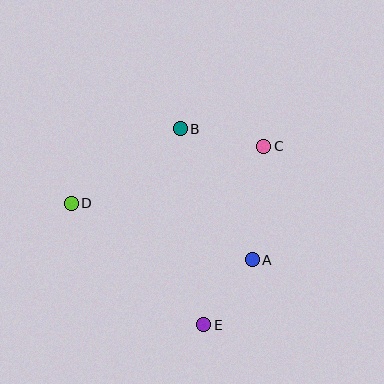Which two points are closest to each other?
Points A and E are closest to each other.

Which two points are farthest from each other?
Points C and D are farthest from each other.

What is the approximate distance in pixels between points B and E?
The distance between B and E is approximately 197 pixels.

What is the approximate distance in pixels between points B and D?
The distance between B and D is approximately 132 pixels.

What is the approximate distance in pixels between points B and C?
The distance between B and C is approximately 85 pixels.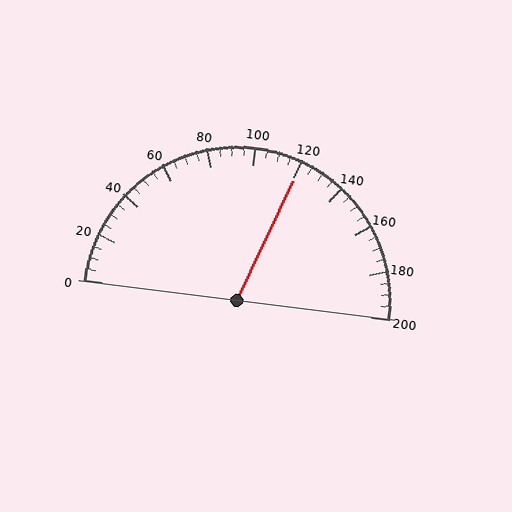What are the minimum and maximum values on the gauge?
The gauge ranges from 0 to 200.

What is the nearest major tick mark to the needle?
The nearest major tick mark is 120.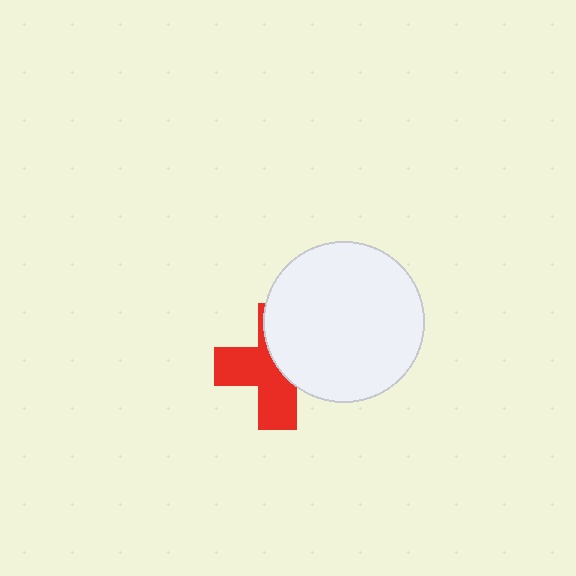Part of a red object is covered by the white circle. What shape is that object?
It is a cross.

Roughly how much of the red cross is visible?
About half of it is visible (roughly 54%).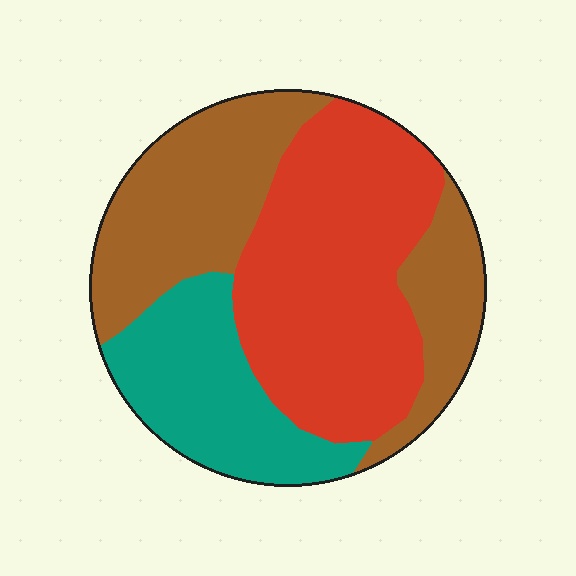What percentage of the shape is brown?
Brown covers 36% of the shape.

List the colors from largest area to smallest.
From largest to smallest: red, brown, teal.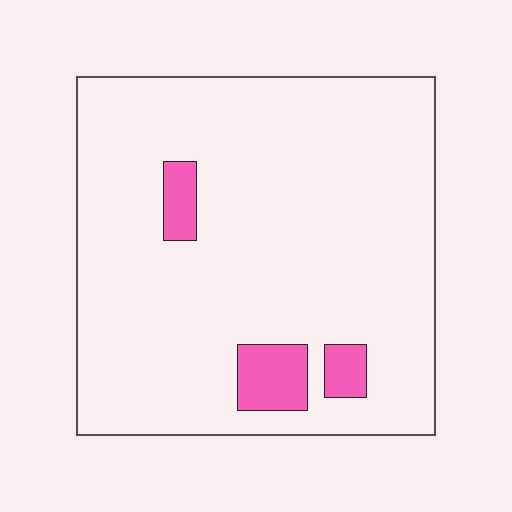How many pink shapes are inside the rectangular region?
3.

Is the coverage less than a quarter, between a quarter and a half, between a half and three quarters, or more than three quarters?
Less than a quarter.